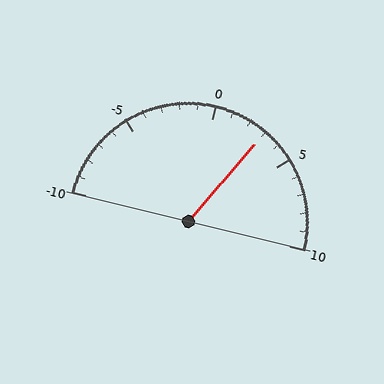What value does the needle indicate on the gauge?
The needle indicates approximately 3.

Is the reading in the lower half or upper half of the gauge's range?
The reading is in the upper half of the range (-10 to 10).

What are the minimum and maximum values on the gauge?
The gauge ranges from -10 to 10.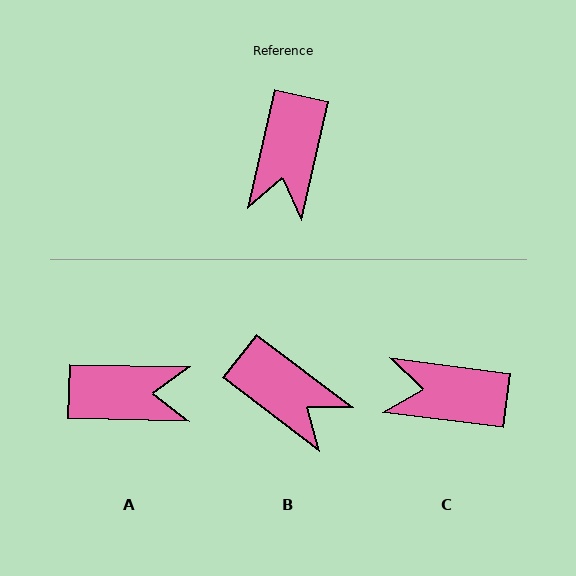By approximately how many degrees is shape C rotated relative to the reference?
Approximately 85 degrees clockwise.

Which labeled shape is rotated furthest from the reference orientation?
A, about 102 degrees away.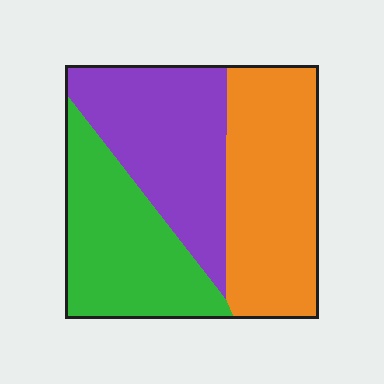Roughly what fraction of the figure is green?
Green takes up about one third (1/3) of the figure.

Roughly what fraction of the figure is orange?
Orange covers around 35% of the figure.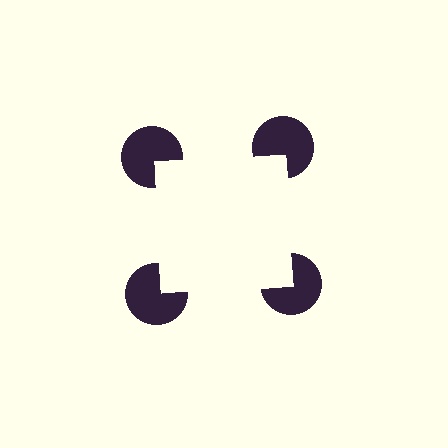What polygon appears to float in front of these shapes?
An illusory square — its edges are inferred from the aligned wedge cuts in the pac-man discs, not physically drawn.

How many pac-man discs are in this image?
There are 4 — one at each vertex of the illusory square.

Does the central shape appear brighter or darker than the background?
It typically appears slightly brighter than the background, even though no actual brightness change is drawn.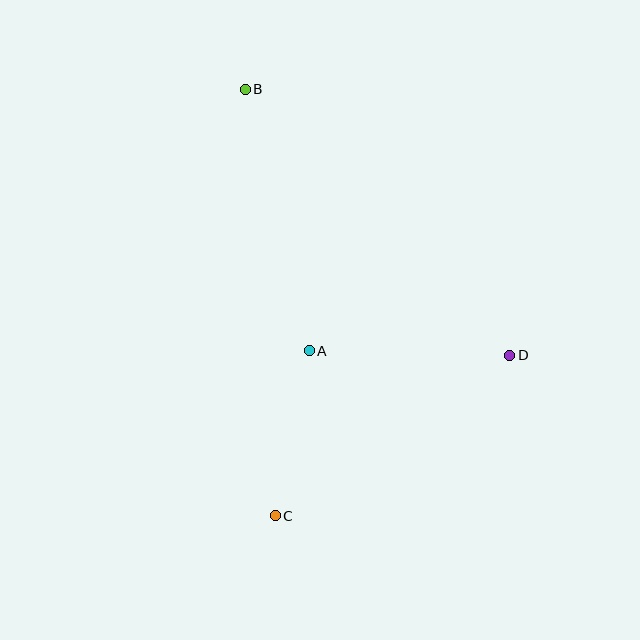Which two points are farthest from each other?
Points B and C are farthest from each other.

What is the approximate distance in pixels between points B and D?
The distance between B and D is approximately 375 pixels.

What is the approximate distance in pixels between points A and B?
The distance between A and B is approximately 269 pixels.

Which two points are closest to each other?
Points A and C are closest to each other.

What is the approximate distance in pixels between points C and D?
The distance between C and D is approximately 284 pixels.